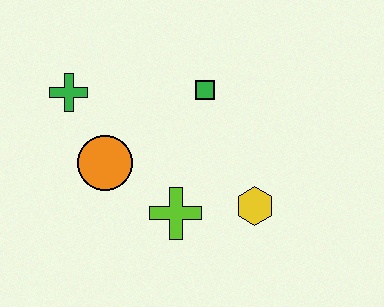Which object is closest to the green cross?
The orange circle is closest to the green cross.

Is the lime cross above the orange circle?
No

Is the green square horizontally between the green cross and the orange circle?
No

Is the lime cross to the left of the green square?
Yes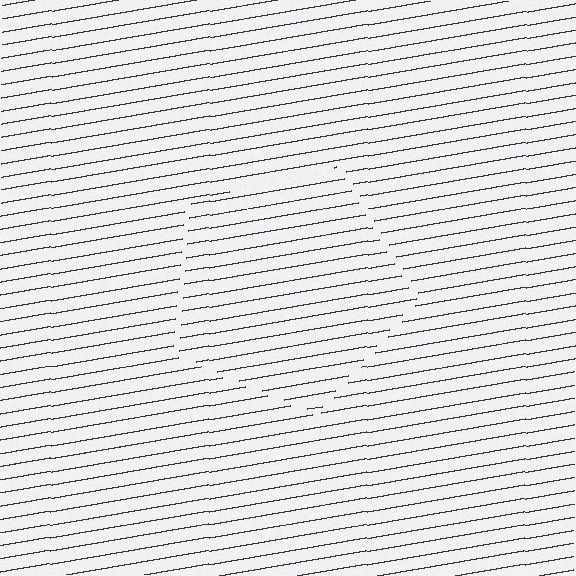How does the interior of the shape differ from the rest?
The interior of the shape contains the same grating, shifted by half a period — the contour is defined by the phase discontinuity where line-ends from the inner and outer gratings abut.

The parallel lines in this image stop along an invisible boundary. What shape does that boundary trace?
An illusory pentagon. The interior of the shape contains the same grating, shifted by half a period — the contour is defined by the phase discontinuity where line-ends from the inner and outer gratings abut.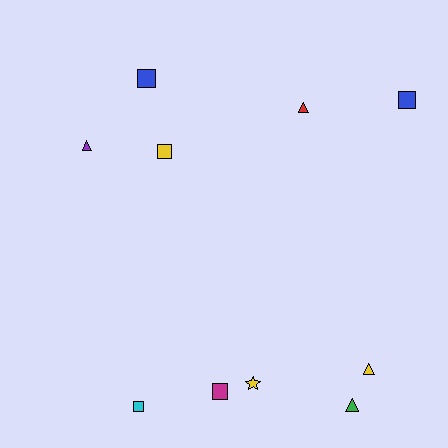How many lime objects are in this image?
There are no lime objects.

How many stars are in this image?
There is 1 star.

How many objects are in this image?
There are 10 objects.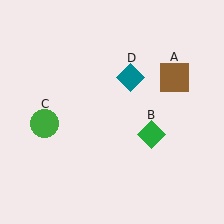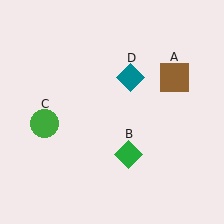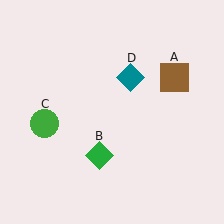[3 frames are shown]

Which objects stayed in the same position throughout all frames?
Brown square (object A) and green circle (object C) and teal diamond (object D) remained stationary.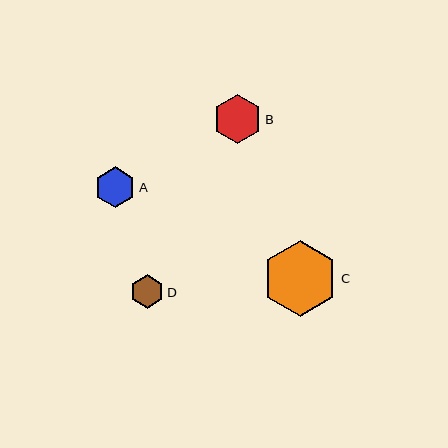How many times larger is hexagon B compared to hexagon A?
Hexagon B is approximately 1.2 times the size of hexagon A.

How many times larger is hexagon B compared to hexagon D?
Hexagon B is approximately 1.4 times the size of hexagon D.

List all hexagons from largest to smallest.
From largest to smallest: C, B, A, D.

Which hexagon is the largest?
Hexagon C is the largest with a size of approximately 75 pixels.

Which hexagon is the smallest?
Hexagon D is the smallest with a size of approximately 34 pixels.